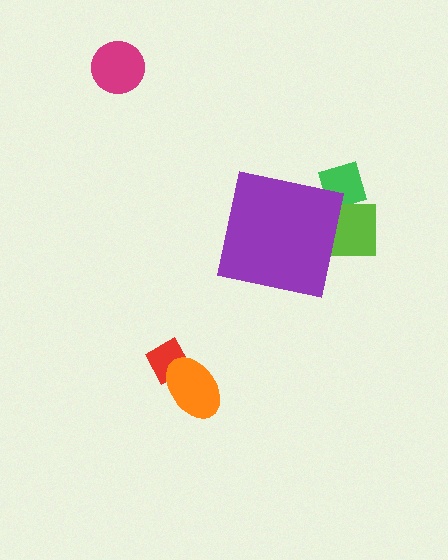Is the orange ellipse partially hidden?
No, the orange ellipse is fully visible.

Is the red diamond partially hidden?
No, the red diamond is fully visible.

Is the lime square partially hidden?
Yes, the lime square is partially hidden behind the purple square.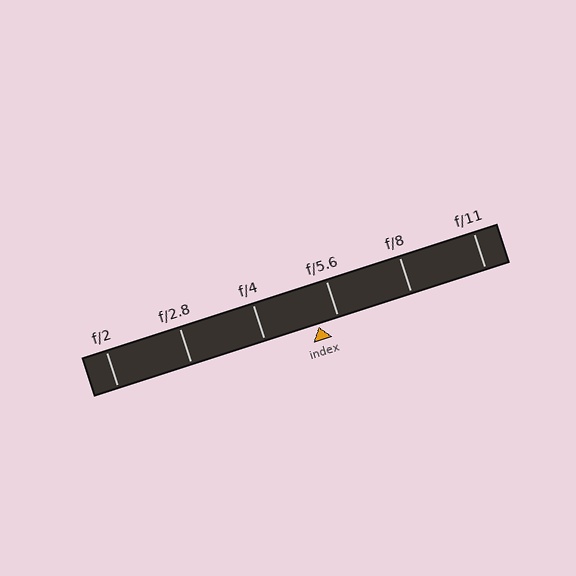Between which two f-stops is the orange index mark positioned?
The index mark is between f/4 and f/5.6.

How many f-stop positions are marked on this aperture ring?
There are 6 f-stop positions marked.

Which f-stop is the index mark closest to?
The index mark is closest to f/5.6.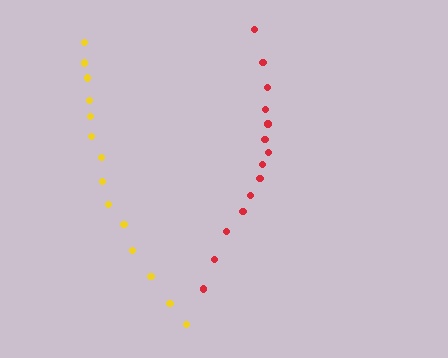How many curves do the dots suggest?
There are 2 distinct paths.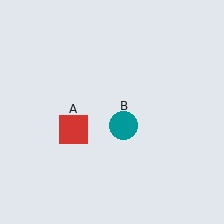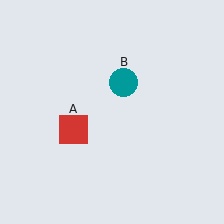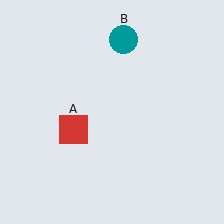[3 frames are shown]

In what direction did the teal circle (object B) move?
The teal circle (object B) moved up.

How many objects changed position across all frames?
1 object changed position: teal circle (object B).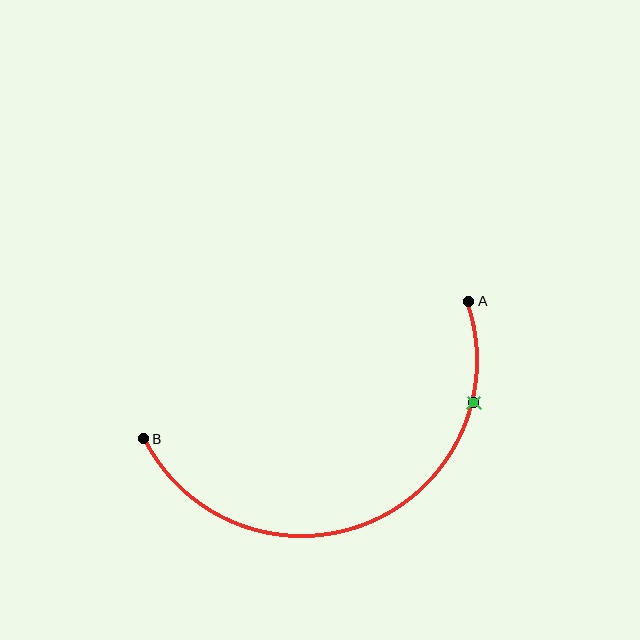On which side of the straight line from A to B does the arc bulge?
The arc bulges below the straight line connecting A and B.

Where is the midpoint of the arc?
The arc midpoint is the point on the curve farthest from the straight line joining A and B. It sits below that line.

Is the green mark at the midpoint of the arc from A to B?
No. The green mark lies on the arc but is closer to endpoint A. The arc midpoint would be at the point on the curve equidistant along the arc from both A and B.